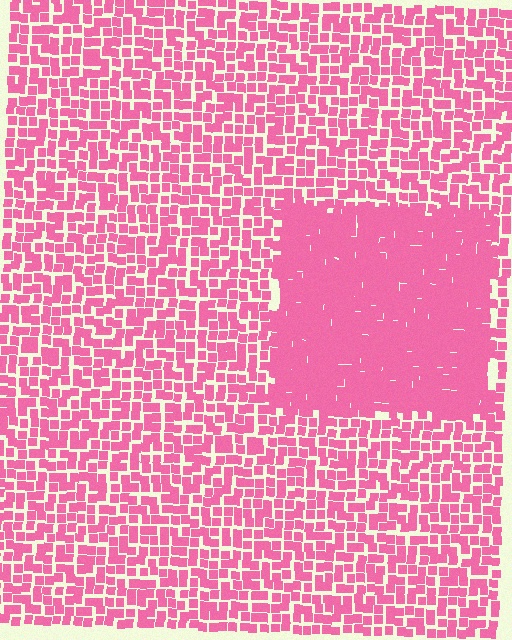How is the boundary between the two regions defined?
The boundary is defined by a change in element density (approximately 1.9x ratio). All elements are the same color, size, and shape.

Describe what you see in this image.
The image contains small pink elements arranged at two different densities. A rectangle-shaped region is visible where the elements are more densely packed than the surrounding area.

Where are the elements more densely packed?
The elements are more densely packed inside the rectangle boundary.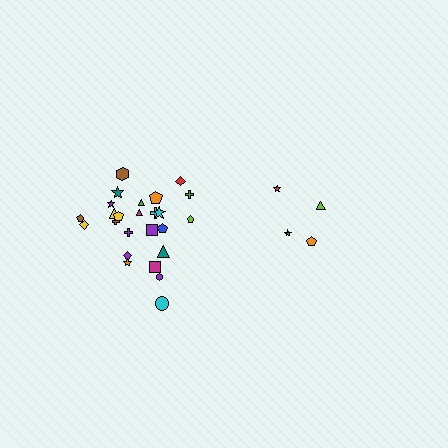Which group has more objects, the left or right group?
The left group.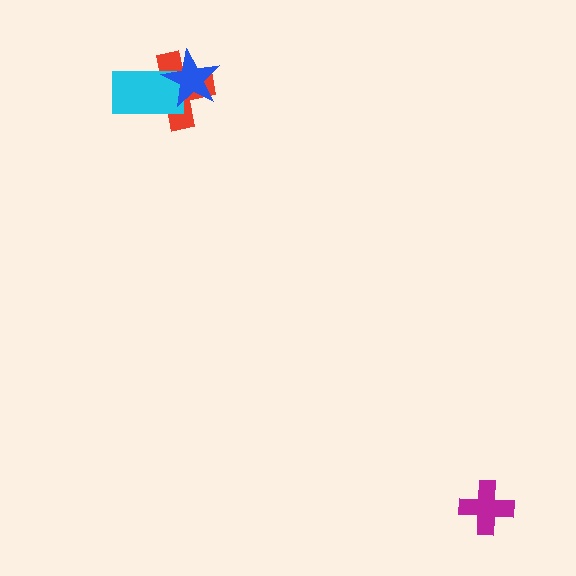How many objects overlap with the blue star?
2 objects overlap with the blue star.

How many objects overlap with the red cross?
2 objects overlap with the red cross.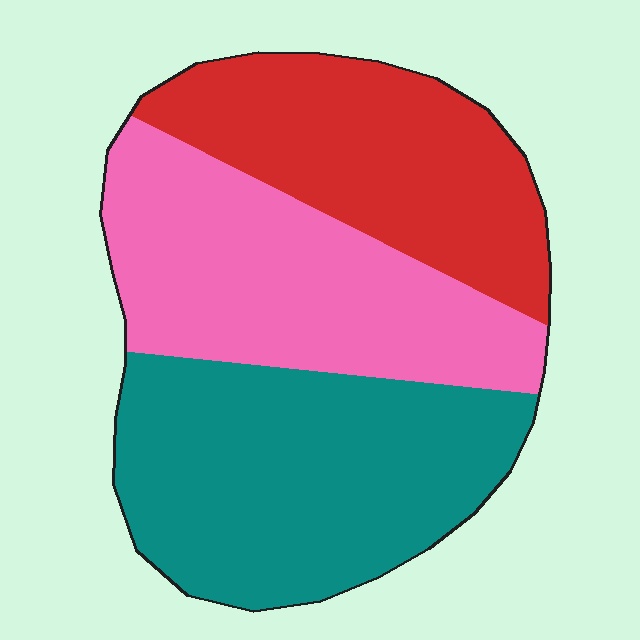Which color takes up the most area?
Teal, at roughly 40%.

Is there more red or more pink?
Pink.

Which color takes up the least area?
Red, at roughly 30%.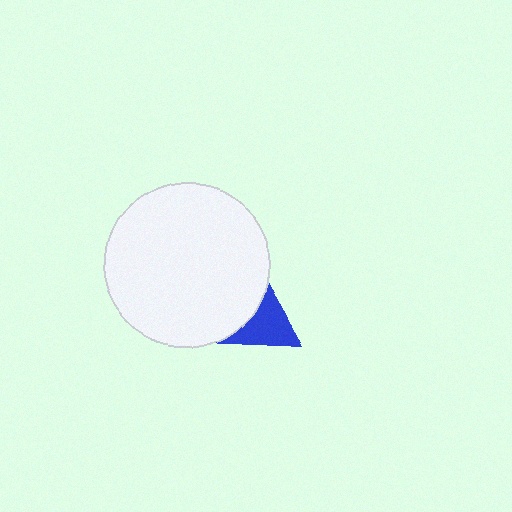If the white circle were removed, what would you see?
You would see the complete blue triangle.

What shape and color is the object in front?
The object in front is a white circle.